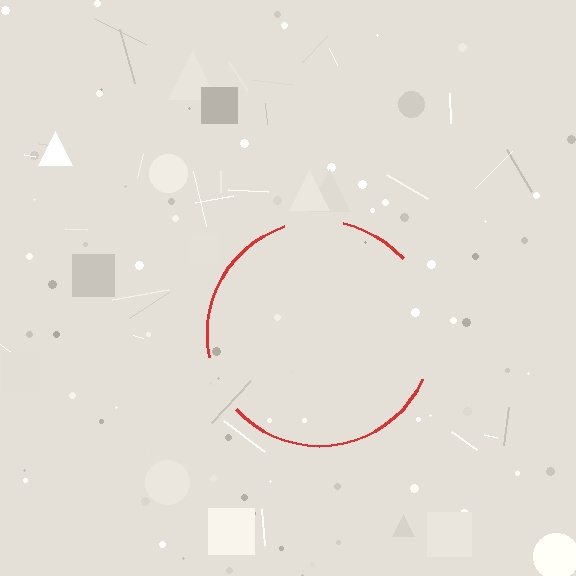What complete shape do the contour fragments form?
The contour fragments form a circle.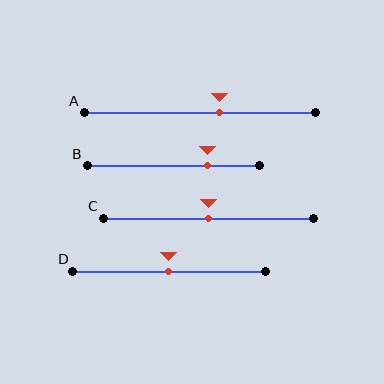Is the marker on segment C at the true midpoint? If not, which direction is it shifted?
Yes, the marker on segment C is at the true midpoint.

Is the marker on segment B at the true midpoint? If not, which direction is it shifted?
No, the marker on segment B is shifted to the right by about 20% of the segment length.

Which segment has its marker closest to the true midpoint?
Segment C has its marker closest to the true midpoint.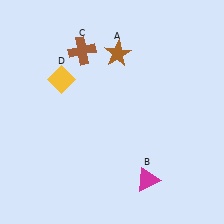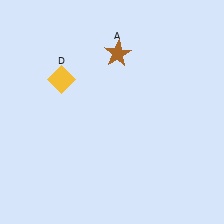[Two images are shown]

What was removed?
The brown cross (C), the magenta triangle (B) were removed in Image 2.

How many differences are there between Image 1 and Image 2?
There are 2 differences between the two images.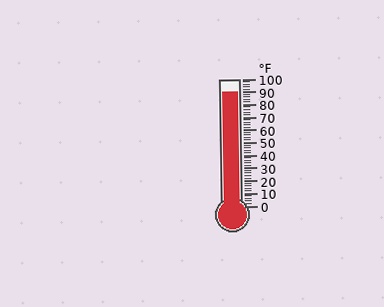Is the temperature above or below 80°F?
The temperature is above 80°F.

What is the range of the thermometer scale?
The thermometer scale ranges from 0°F to 100°F.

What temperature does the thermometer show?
The thermometer shows approximately 90°F.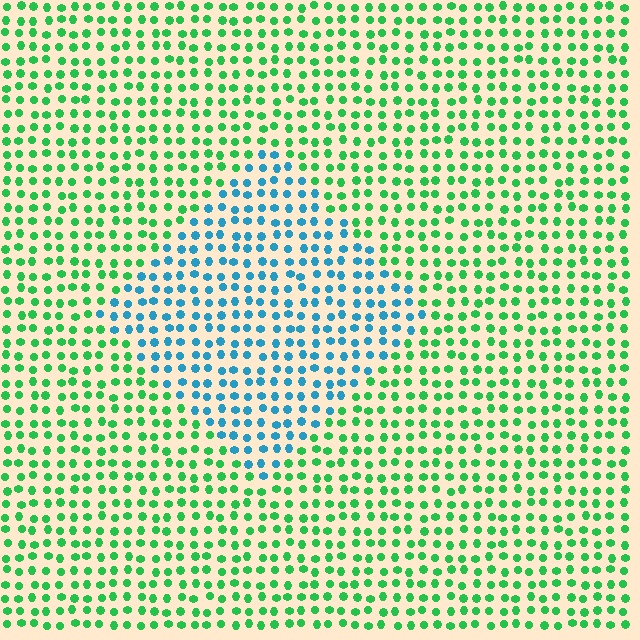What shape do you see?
I see a diamond.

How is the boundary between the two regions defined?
The boundary is defined purely by a slight shift in hue (about 60 degrees). Spacing, size, and orientation are identical on both sides.